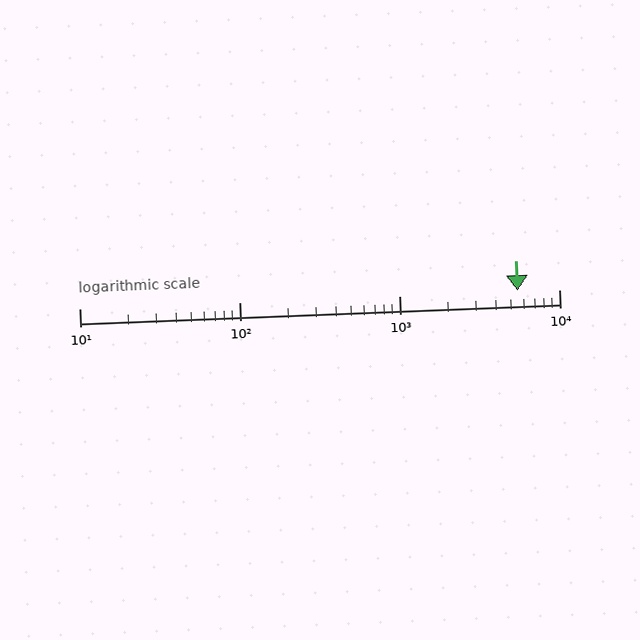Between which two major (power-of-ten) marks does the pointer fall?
The pointer is between 1000 and 10000.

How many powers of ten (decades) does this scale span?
The scale spans 3 decades, from 10 to 10000.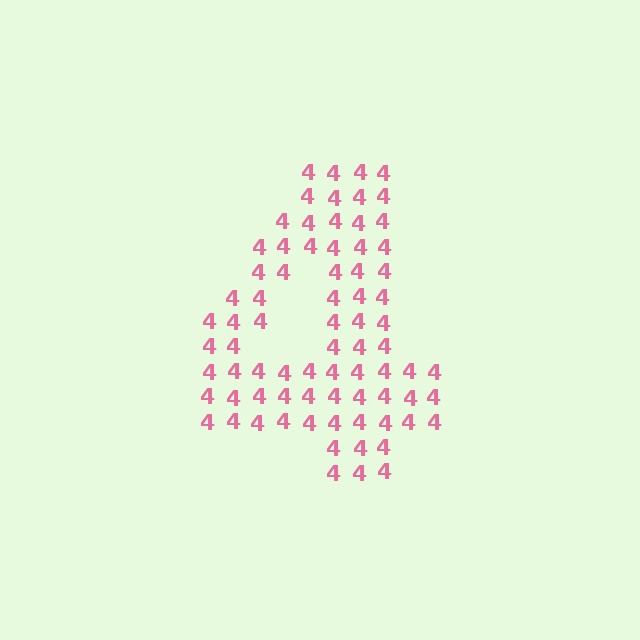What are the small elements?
The small elements are digit 4's.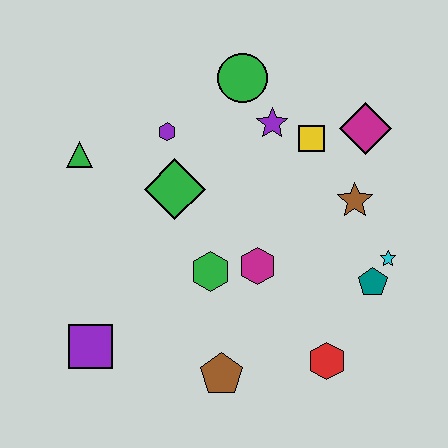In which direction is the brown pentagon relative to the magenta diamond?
The brown pentagon is below the magenta diamond.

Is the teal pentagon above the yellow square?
No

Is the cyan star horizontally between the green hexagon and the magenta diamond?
No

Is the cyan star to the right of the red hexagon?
Yes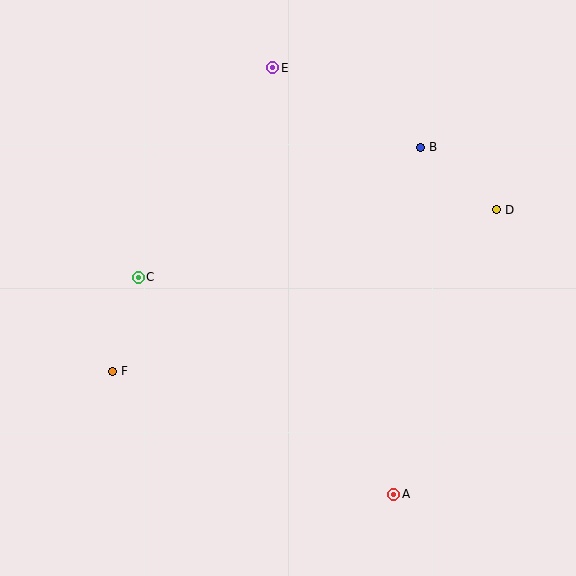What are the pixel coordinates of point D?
Point D is at (497, 210).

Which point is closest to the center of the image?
Point C at (138, 277) is closest to the center.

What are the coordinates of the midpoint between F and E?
The midpoint between F and E is at (193, 219).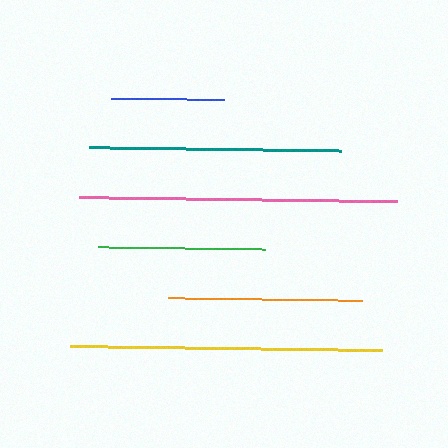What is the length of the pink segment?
The pink segment is approximately 317 pixels long.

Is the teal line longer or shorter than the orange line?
The teal line is longer than the orange line.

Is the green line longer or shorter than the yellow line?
The yellow line is longer than the green line.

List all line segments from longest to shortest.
From longest to shortest: pink, yellow, teal, orange, green, blue.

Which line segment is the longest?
The pink line is the longest at approximately 317 pixels.